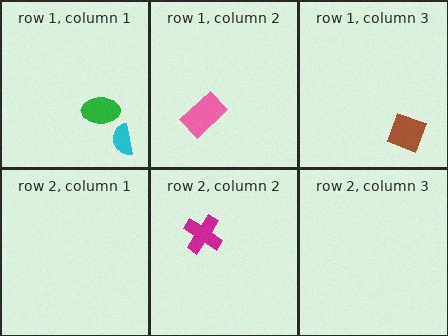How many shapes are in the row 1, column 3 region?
1.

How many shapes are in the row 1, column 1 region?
2.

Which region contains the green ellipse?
The row 1, column 1 region.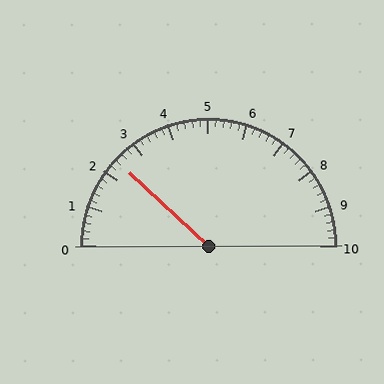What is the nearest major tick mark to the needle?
The nearest major tick mark is 2.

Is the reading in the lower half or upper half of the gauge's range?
The reading is in the lower half of the range (0 to 10).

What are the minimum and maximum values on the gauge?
The gauge ranges from 0 to 10.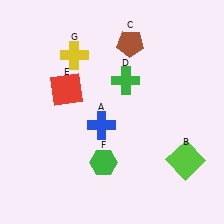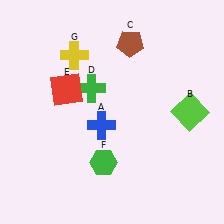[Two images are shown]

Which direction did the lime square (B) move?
The lime square (B) moved up.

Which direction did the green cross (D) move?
The green cross (D) moved left.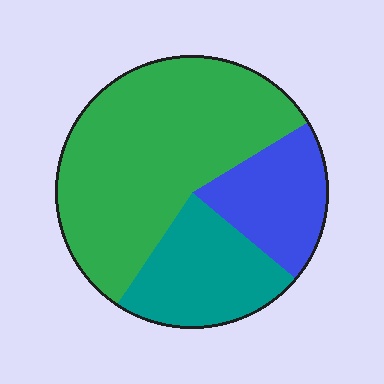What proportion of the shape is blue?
Blue covers roughly 20% of the shape.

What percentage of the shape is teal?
Teal covers 23% of the shape.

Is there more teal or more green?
Green.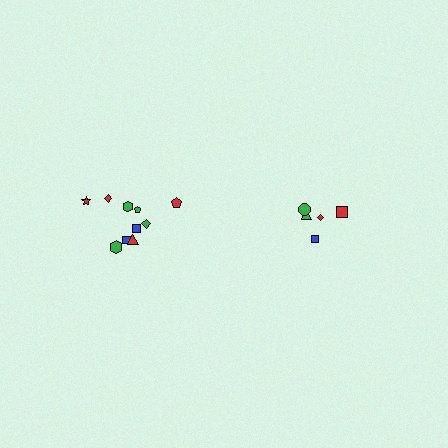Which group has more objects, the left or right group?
The left group.